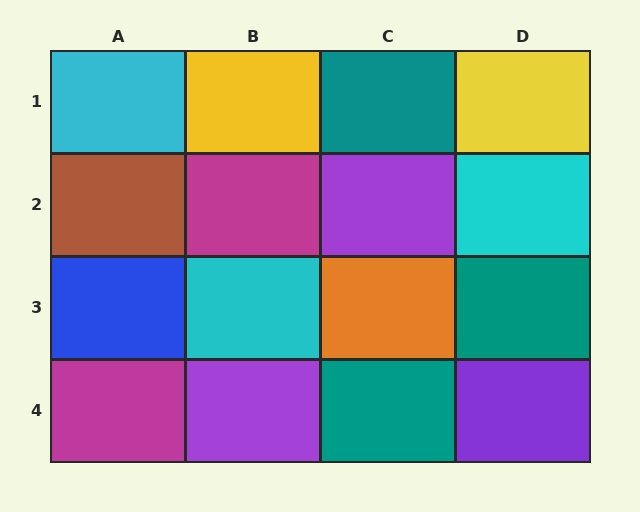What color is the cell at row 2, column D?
Cyan.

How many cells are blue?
1 cell is blue.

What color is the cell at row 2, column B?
Magenta.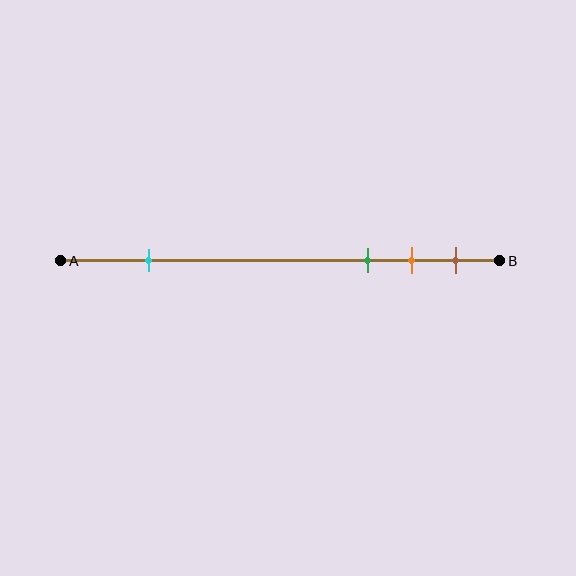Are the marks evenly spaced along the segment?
No, the marks are not evenly spaced.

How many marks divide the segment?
There are 4 marks dividing the segment.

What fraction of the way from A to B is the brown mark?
The brown mark is approximately 90% (0.9) of the way from A to B.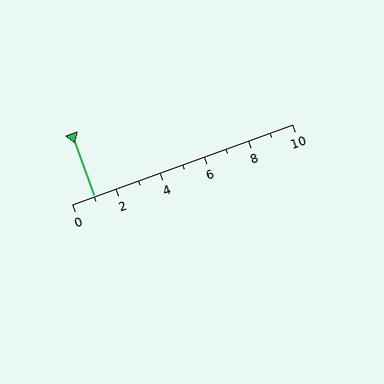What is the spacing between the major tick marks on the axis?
The major ticks are spaced 2 apart.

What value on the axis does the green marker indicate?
The marker indicates approximately 1.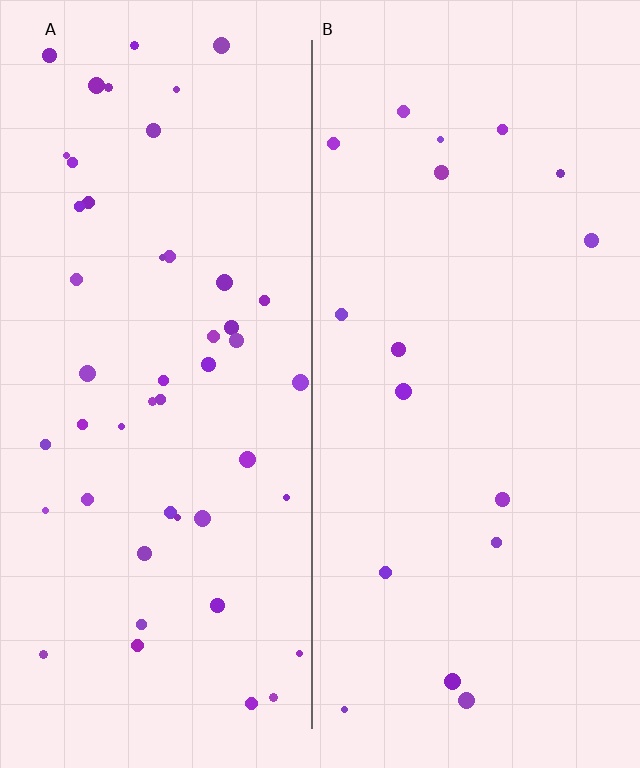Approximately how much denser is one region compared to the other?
Approximately 2.9× — region A over region B.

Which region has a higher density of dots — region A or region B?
A (the left).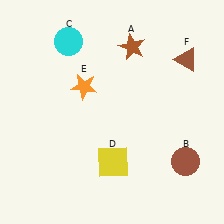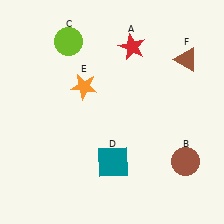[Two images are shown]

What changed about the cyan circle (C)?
In Image 1, C is cyan. In Image 2, it changed to lime.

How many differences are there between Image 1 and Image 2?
There are 3 differences between the two images.